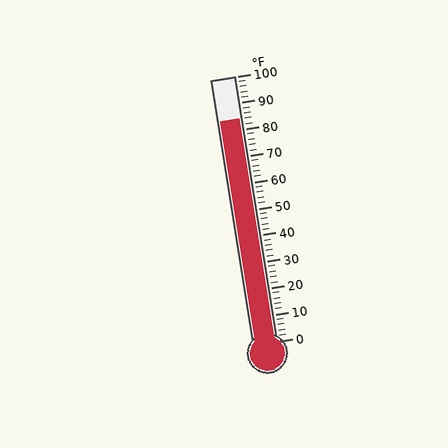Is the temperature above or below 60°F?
The temperature is above 60°F.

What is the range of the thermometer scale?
The thermometer scale ranges from 0°F to 100°F.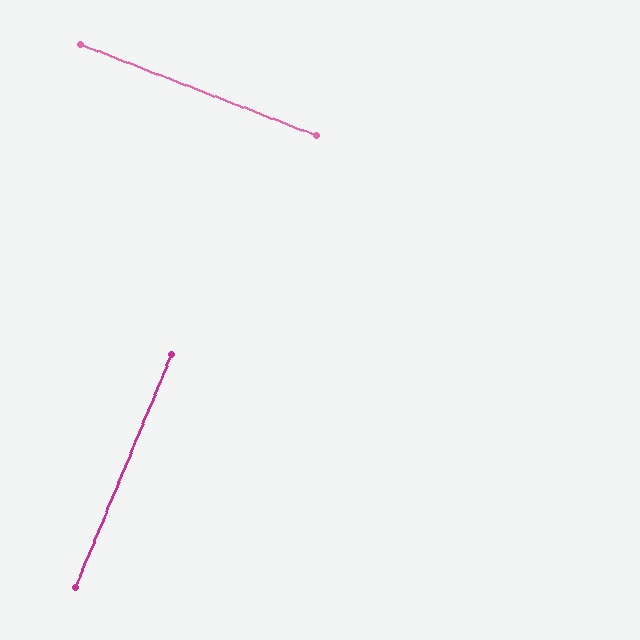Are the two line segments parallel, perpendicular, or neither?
Perpendicular — they meet at approximately 89°.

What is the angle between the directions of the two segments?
Approximately 89 degrees.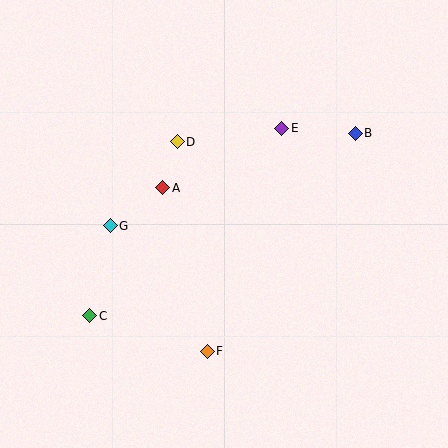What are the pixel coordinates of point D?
Point D is at (177, 142).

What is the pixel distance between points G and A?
The distance between G and A is 65 pixels.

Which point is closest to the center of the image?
Point A at (163, 188) is closest to the center.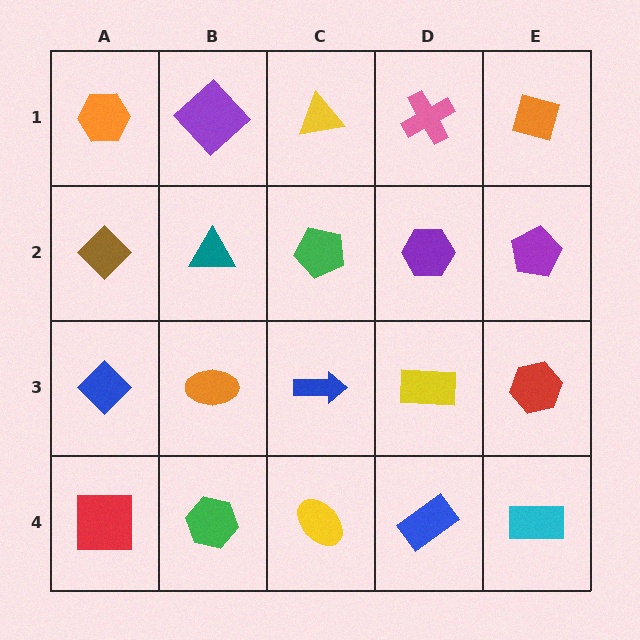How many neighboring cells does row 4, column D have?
3.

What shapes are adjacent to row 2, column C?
A yellow triangle (row 1, column C), a blue arrow (row 3, column C), a teal triangle (row 2, column B), a purple hexagon (row 2, column D).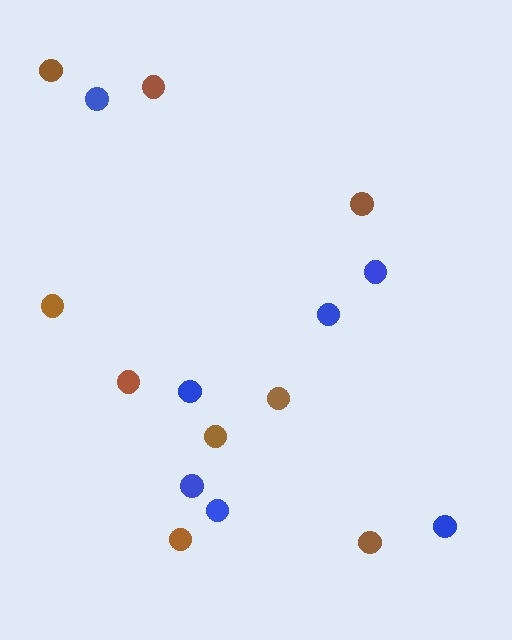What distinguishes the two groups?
There are 2 groups: one group of blue circles (7) and one group of brown circles (9).